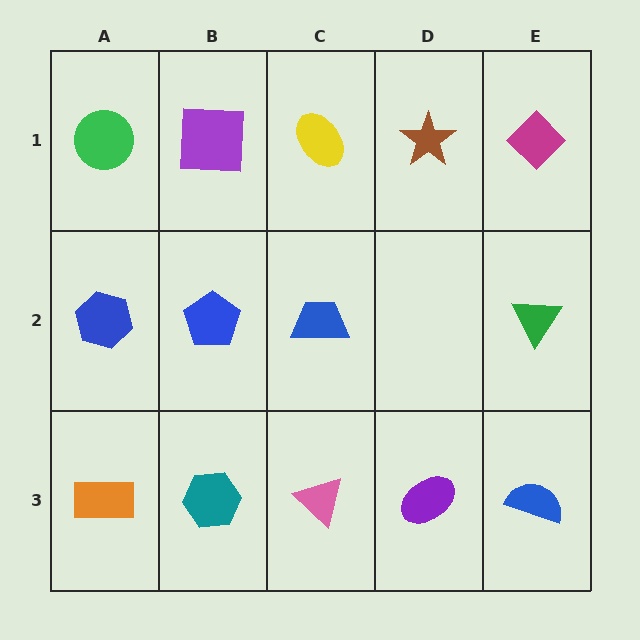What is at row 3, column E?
A blue semicircle.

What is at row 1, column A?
A green circle.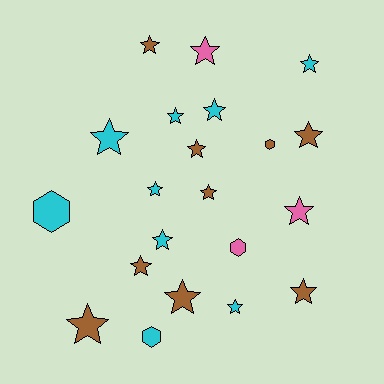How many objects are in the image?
There are 21 objects.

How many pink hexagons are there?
There is 1 pink hexagon.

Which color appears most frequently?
Brown, with 9 objects.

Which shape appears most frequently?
Star, with 17 objects.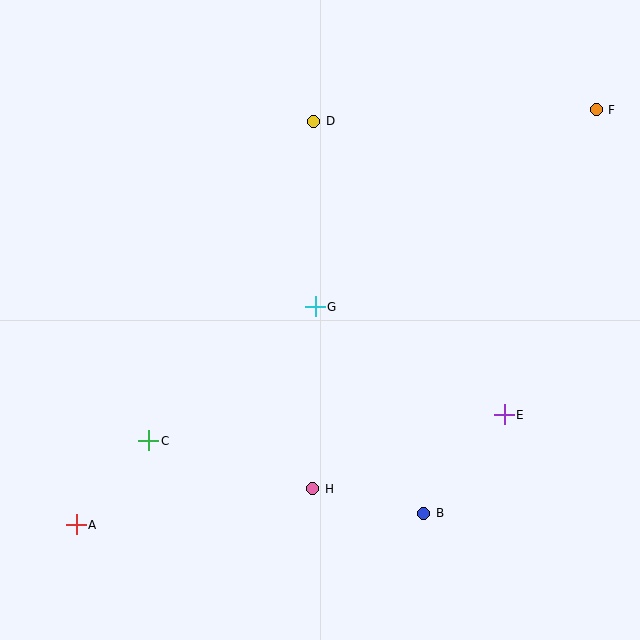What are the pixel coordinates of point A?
Point A is at (76, 525).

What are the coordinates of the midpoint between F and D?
The midpoint between F and D is at (455, 116).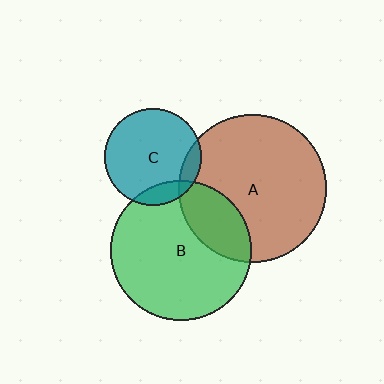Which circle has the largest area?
Circle A (brown).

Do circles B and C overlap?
Yes.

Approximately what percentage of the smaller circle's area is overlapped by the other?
Approximately 15%.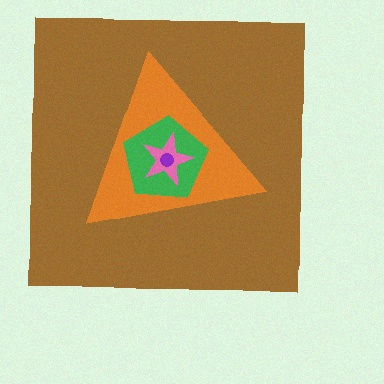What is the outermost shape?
The brown square.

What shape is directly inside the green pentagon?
The pink star.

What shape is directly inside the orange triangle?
The green pentagon.